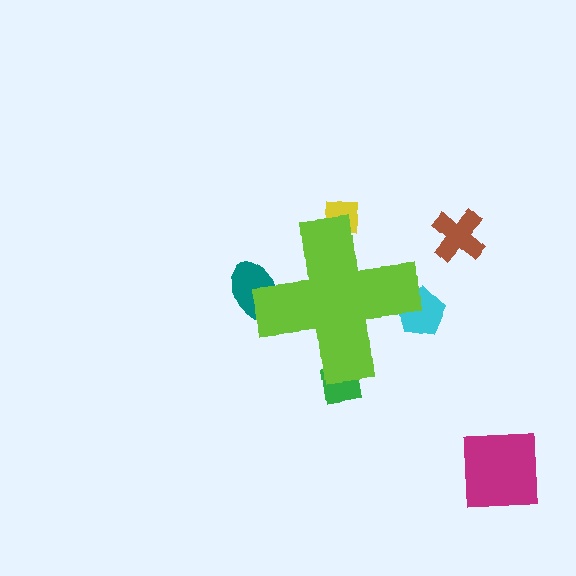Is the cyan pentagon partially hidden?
Yes, the cyan pentagon is partially hidden behind the lime cross.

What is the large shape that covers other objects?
A lime cross.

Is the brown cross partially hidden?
No, the brown cross is fully visible.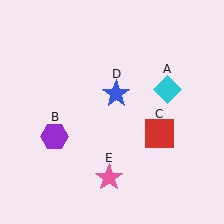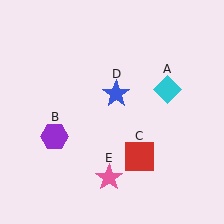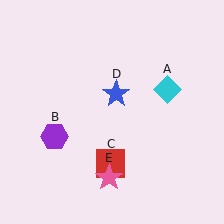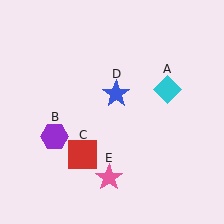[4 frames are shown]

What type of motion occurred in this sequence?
The red square (object C) rotated clockwise around the center of the scene.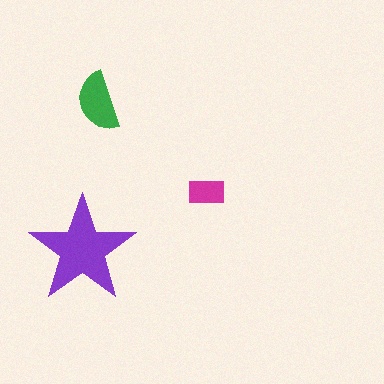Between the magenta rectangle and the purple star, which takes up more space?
The purple star.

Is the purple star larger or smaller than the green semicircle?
Larger.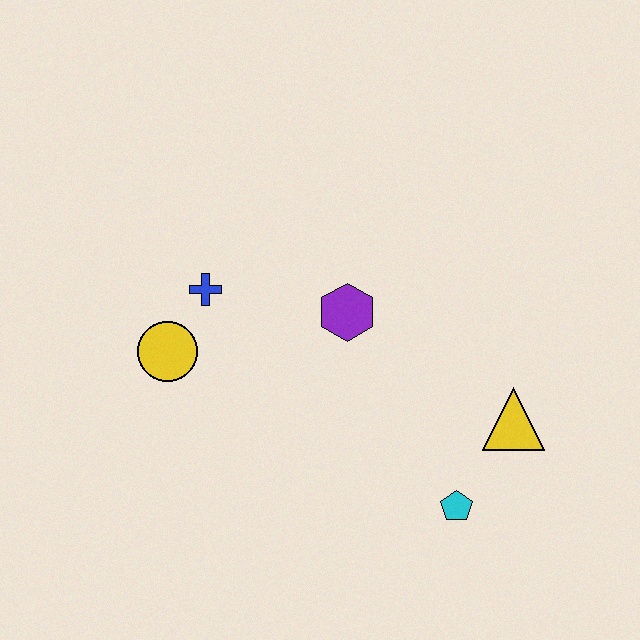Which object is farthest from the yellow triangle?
The yellow circle is farthest from the yellow triangle.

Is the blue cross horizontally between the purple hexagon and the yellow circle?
Yes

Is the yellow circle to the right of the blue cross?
No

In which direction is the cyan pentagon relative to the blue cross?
The cyan pentagon is to the right of the blue cross.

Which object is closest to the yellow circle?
The blue cross is closest to the yellow circle.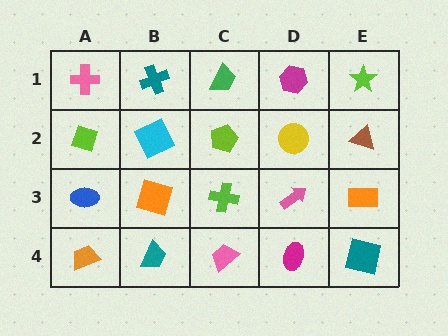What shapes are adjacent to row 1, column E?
A brown triangle (row 2, column E), a magenta hexagon (row 1, column D).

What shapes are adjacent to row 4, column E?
An orange rectangle (row 3, column E), a magenta ellipse (row 4, column D).